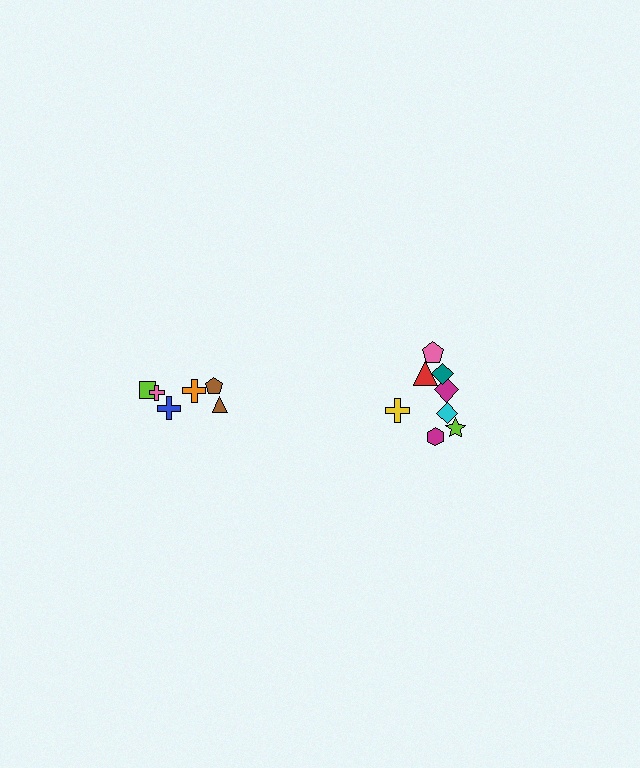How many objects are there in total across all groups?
There are 14 objects.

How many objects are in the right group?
There are 8 objects.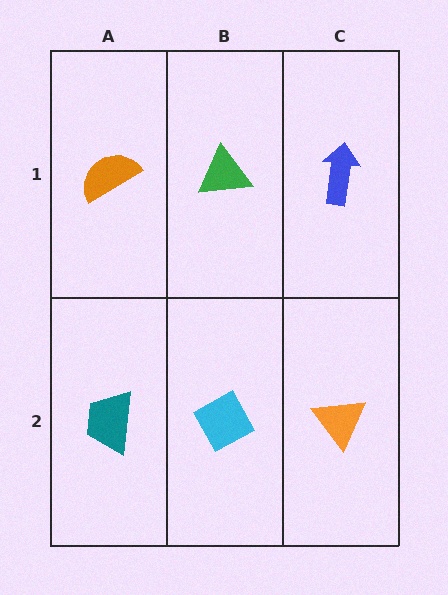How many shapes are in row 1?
3 shapes.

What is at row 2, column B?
A cyan diamond.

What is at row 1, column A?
An orange semicircle.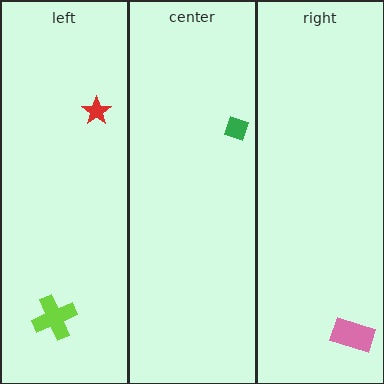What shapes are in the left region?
The red star, the lime cross.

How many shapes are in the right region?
1.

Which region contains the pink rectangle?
The right region.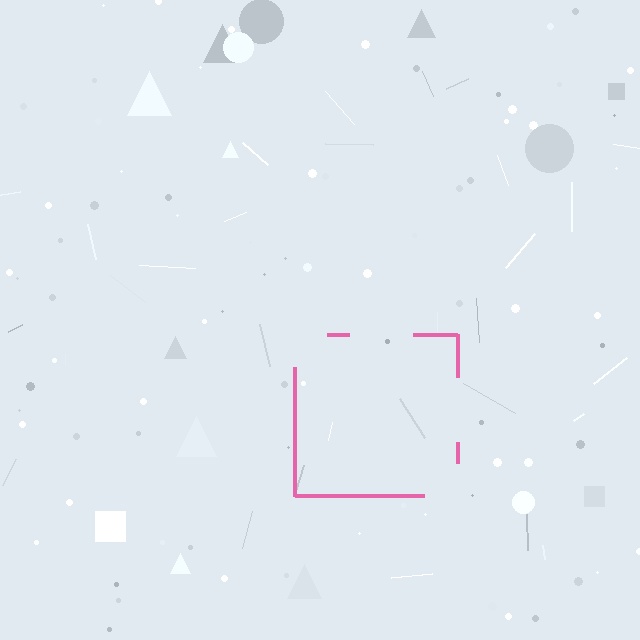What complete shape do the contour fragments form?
The contour fragments form a square.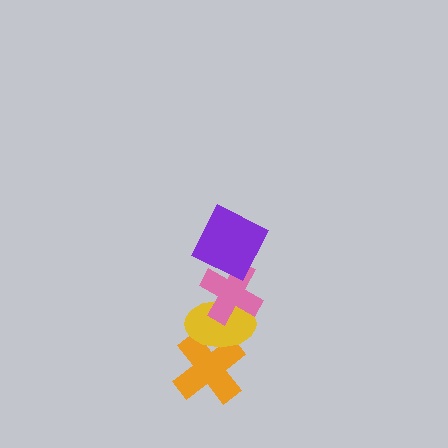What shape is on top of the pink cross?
The purple square is on top of the pink cross.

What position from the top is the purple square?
The purple square is 1st from the top.